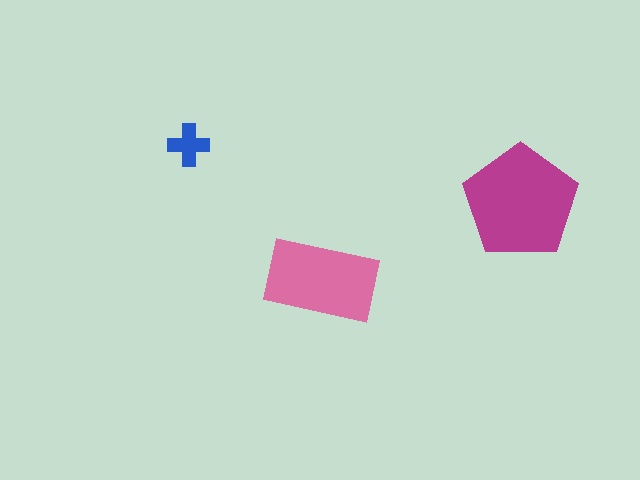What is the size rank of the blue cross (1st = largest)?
3rd.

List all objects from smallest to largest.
The blue cross, the pink rectangle, the magenta pentagon.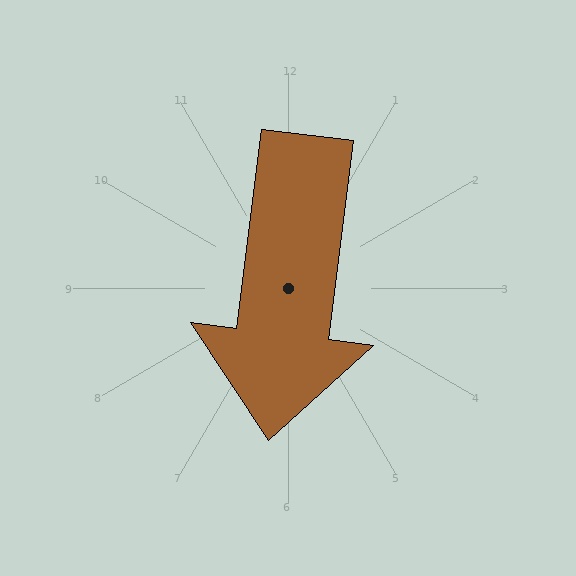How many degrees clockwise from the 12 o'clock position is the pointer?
Approximately 187 degrees.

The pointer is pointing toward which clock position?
Roughly 6 o'clock.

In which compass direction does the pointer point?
South.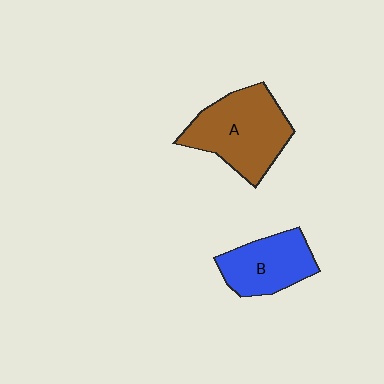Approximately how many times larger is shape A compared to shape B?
Approximately 1.5 times.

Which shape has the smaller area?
Shape B (blue).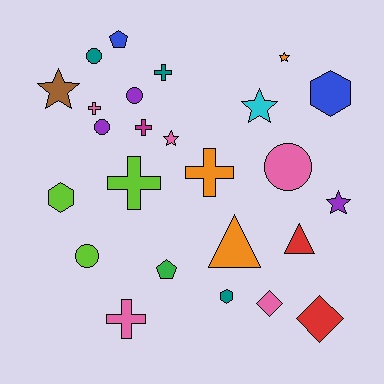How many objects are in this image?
There are 25 objects.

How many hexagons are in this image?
There are 3 hexagons.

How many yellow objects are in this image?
There are no yellow objects.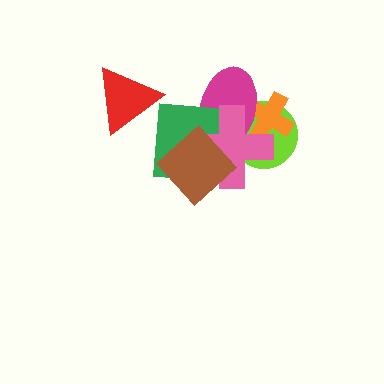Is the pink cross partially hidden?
Yes, it is partially covered by another shape.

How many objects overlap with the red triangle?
0 objects overlap with the red triangle.